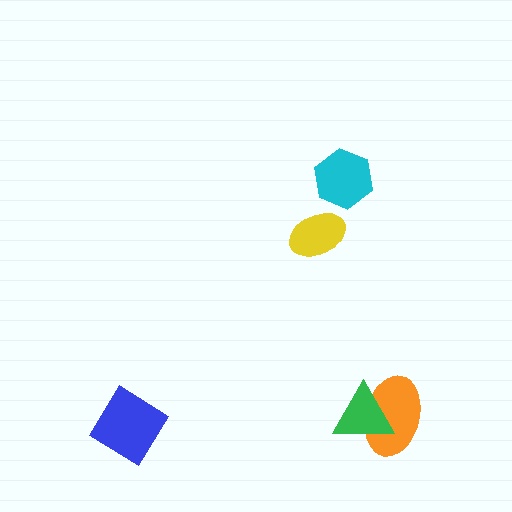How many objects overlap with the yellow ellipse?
0 objects overlap with the yellow ellipse.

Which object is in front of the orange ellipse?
The green triangle is in front of the orange ellipse.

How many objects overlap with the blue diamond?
0 objects overlap with the blue diamond.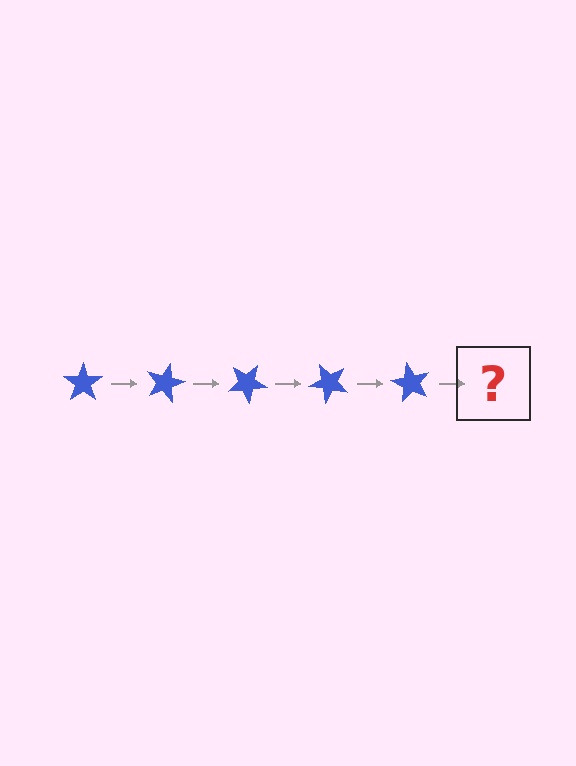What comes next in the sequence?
The next element should be a blue star rotated 75 degrees.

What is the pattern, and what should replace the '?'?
The pattern is that the star rotates 15 degrees each step. The '?' should be a blue star rotated 75 degrees.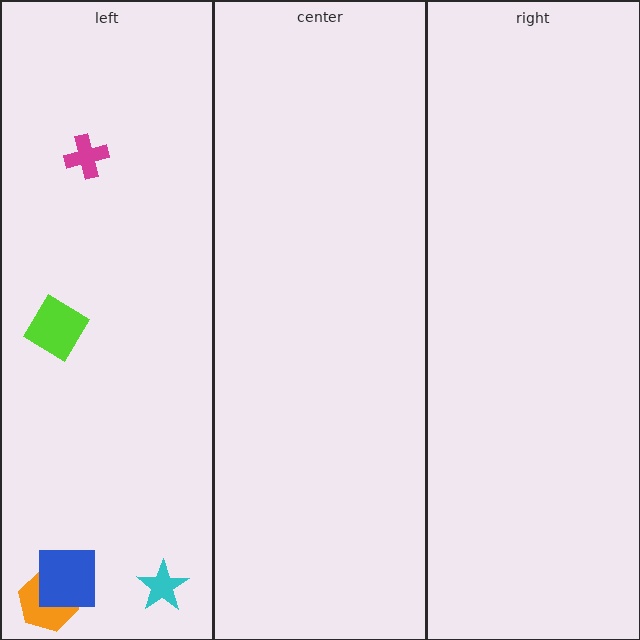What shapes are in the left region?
The orange hexagon, the magenta cross, the cyan star, the blue square, the lime diamond.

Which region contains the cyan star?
The left region.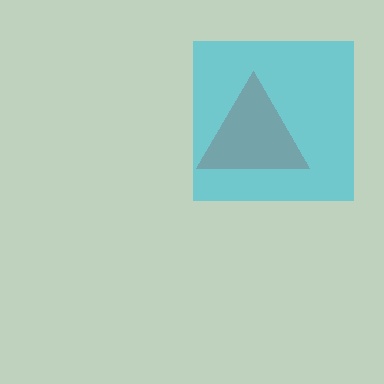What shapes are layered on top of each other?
The layered shapes are: a red triangle, a cyan square.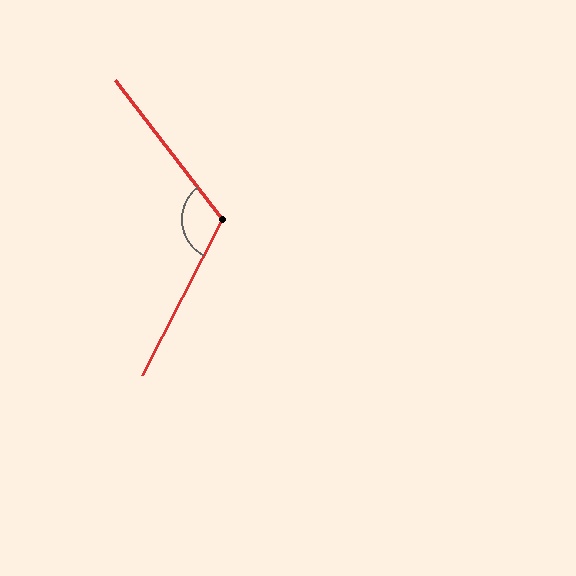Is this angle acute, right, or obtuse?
It is obtuse.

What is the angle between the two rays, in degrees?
Approximately 115 degrees.